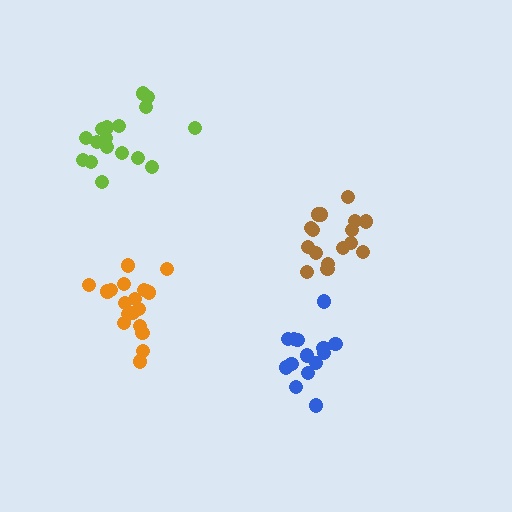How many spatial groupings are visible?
There are 4 spatial groupings.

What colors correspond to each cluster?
The clusters are colored: orange, brown, blue, lime.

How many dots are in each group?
Group 1: 19 dots, Group 2: 16 dots, Group 3: 14 dots, Group 4: 17 dots (66 total).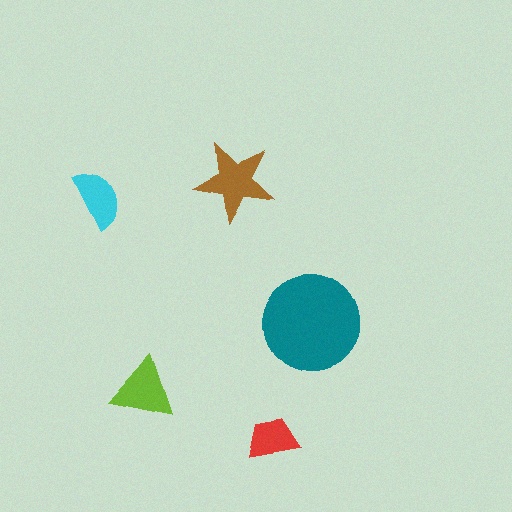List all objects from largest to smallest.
The teal circle, the brown star, the lime triangle, the cyan semicircle, the red trapezoid.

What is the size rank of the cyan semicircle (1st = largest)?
4th.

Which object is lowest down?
The red trapezoid is bottommost.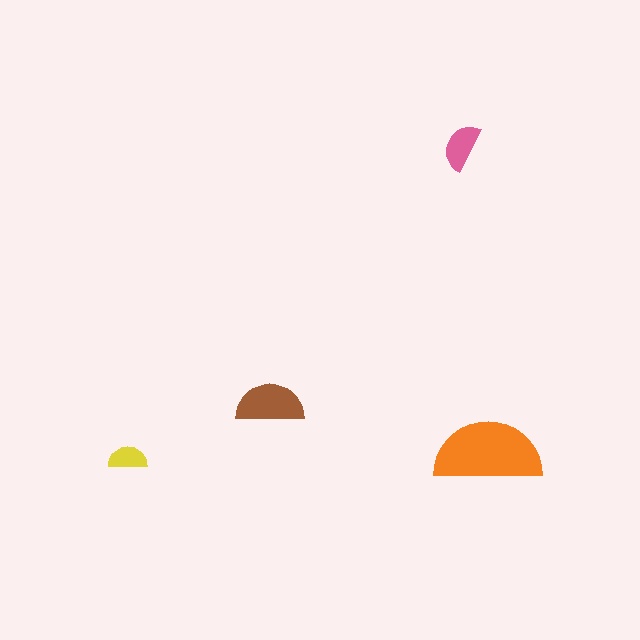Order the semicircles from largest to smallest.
the orange one, the brown one, the pink one, the yellow one.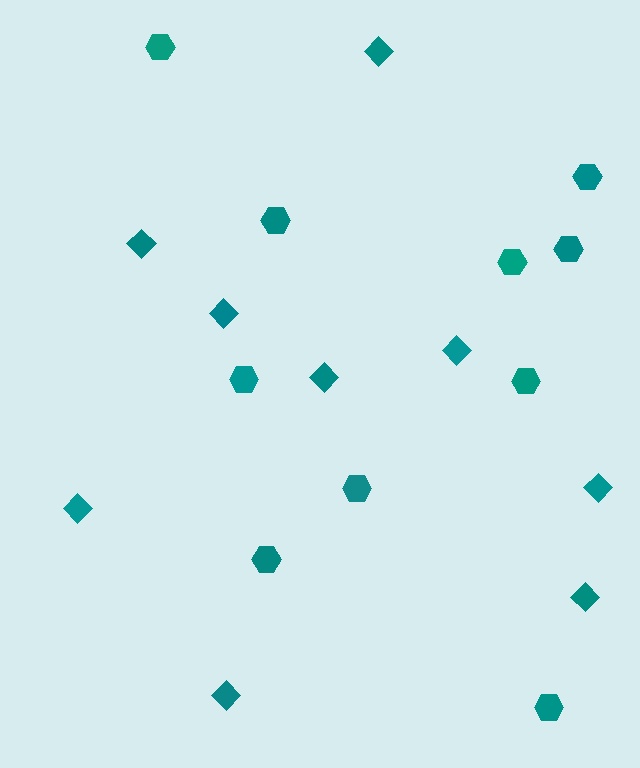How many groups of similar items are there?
There are 2 groups: one group of diamonds (9) and one group of hexagons (10).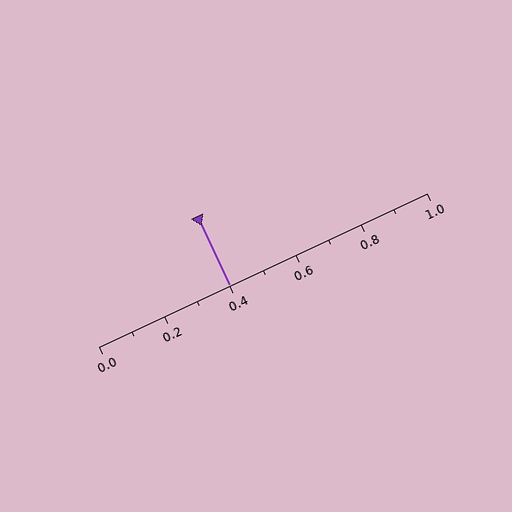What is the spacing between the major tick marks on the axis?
The major ticks are spaced 0.2 apart.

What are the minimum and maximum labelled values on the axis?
The axis runs from 0.0 to 1.0.